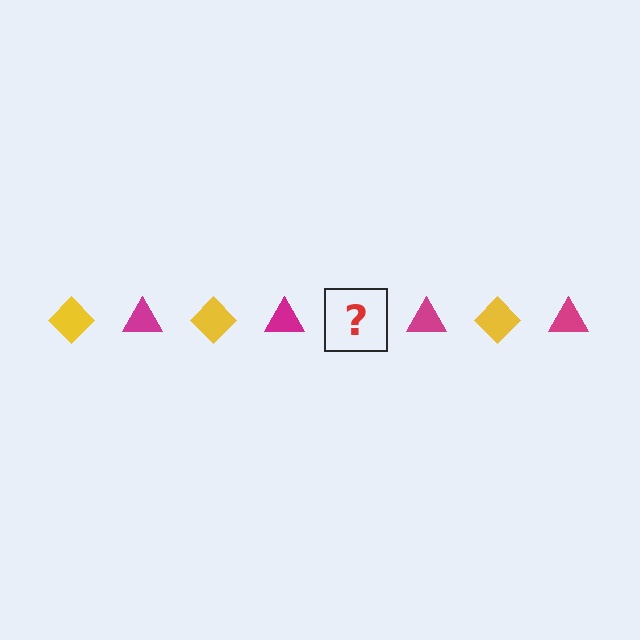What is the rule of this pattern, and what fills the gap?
The rule is that the pattern alternates between yellow diamond and magenta triangle. The gap should be filled with a yellow diamond.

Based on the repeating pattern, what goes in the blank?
The blank should be a yellow diamond.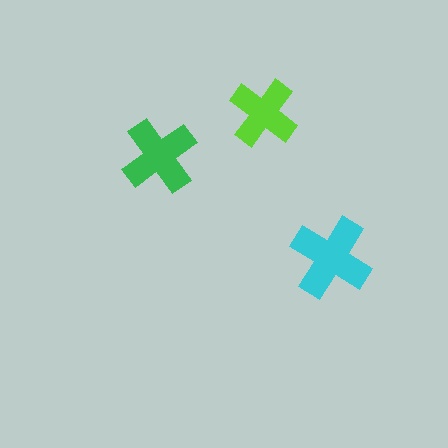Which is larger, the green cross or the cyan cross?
The cyan one.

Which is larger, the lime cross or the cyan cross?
The cyan one.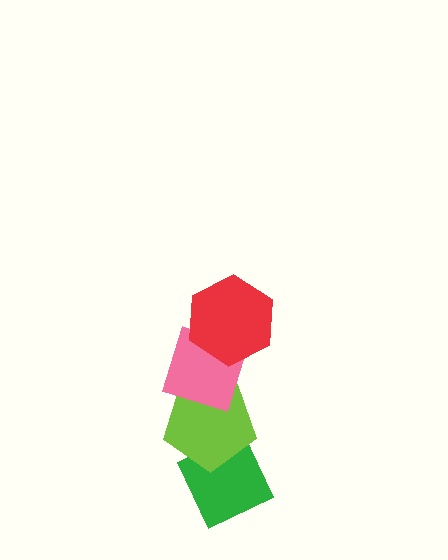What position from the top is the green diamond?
The green diamond is 4th from the top.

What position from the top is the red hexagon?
The red hexagon is 1st from the top.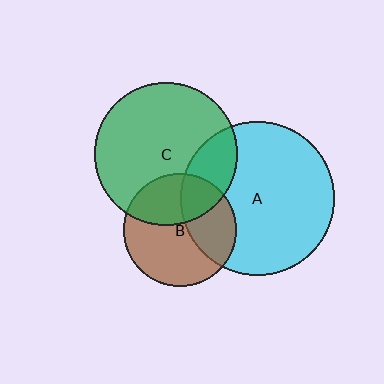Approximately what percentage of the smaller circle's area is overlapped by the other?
Approximately 35%.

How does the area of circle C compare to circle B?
Approximately 1.6 times.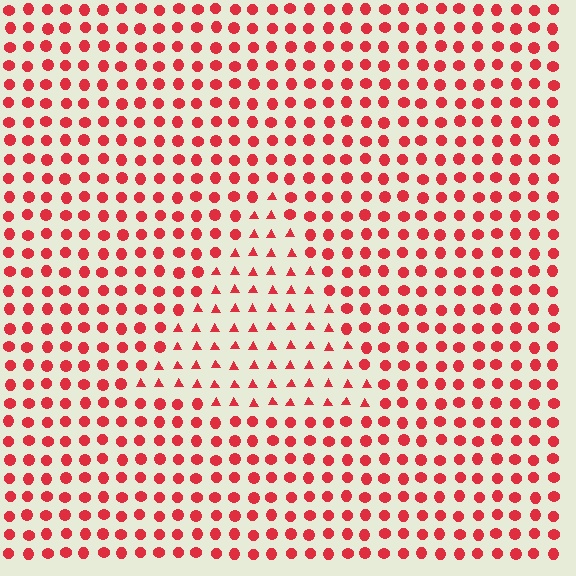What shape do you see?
I see a triangle.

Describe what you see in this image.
The image is filled with small red elements arranged in a uniform grid. A triangle-shaped region contains triangles, while the surrounding area contains circles. The boundary is defined purely by the change in element shape.